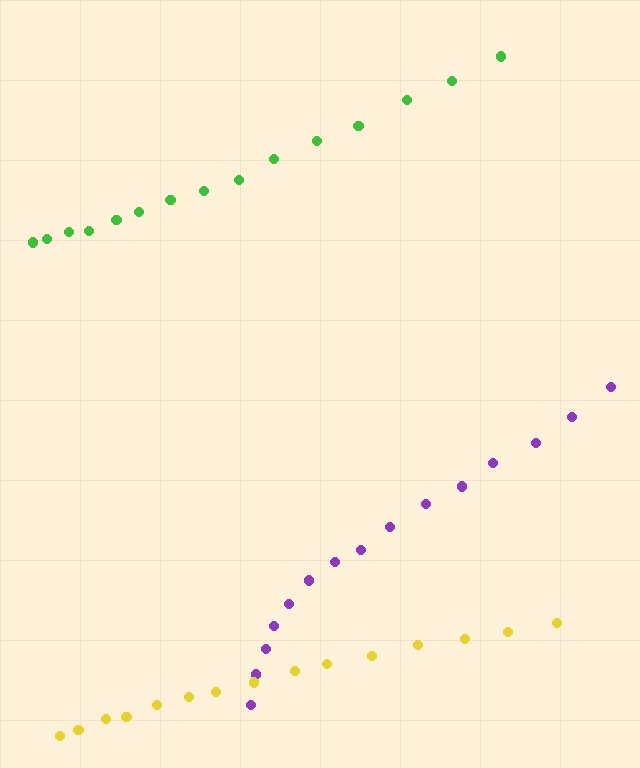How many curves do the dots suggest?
There are 3 distinct paths.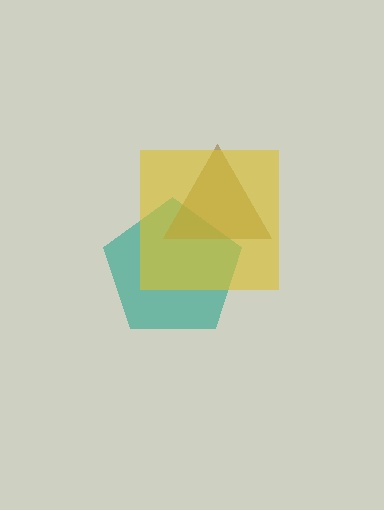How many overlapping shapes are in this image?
There are 3 overlapping shapes in the image.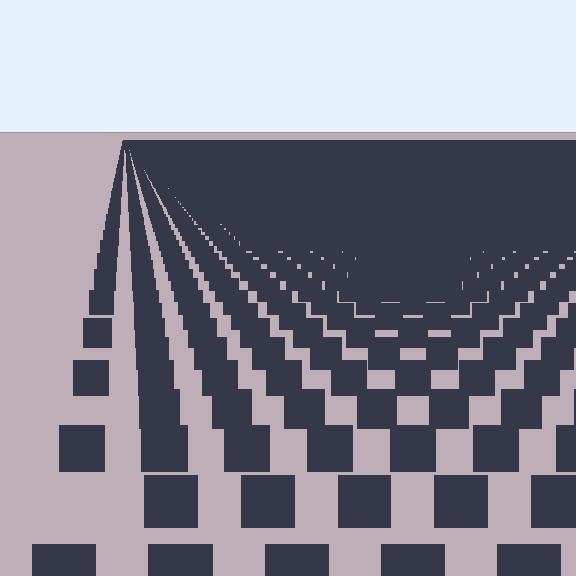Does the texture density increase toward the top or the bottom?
Density increases toward the top.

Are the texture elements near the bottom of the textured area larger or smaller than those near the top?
Larger. Near the bottom, elements are closer to the viewer and appear at a bigger on-screen size.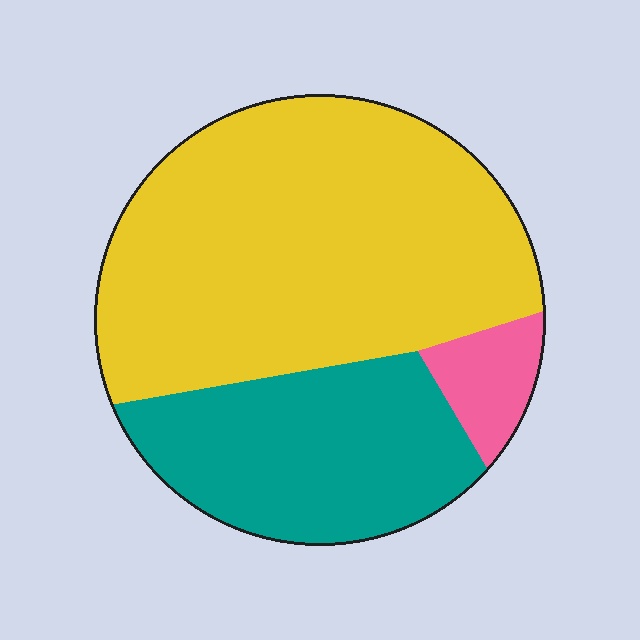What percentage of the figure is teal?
Teal covers about 30% of the figure.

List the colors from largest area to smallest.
From largest to smallest: yellow, teal, pink.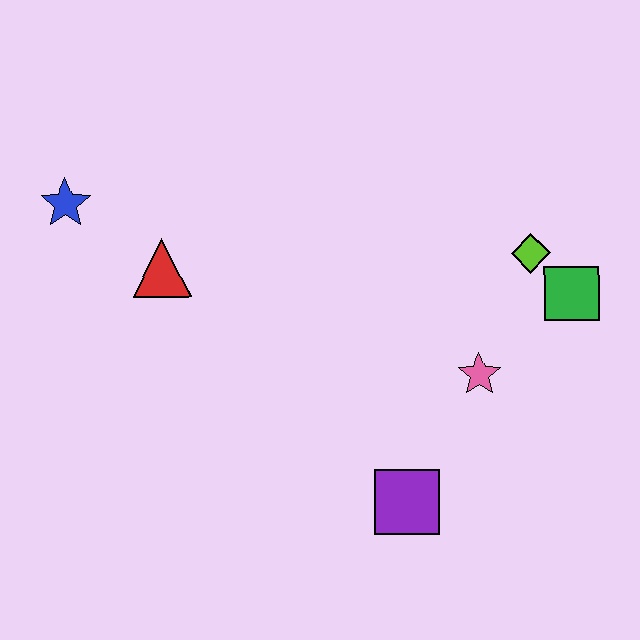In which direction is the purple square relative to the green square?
The purple square is below the green square.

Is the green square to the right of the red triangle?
Yes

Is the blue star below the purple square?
No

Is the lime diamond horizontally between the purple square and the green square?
Yes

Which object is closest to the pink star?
The green square is closest to the pink star.